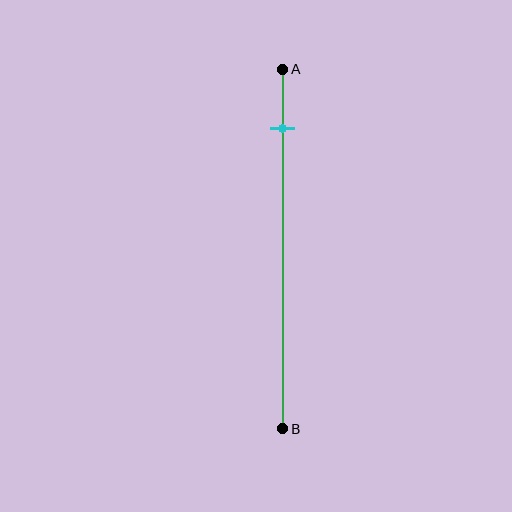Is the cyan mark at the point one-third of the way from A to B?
No, the mark is at about 15% from A, not at the 33% one-third point.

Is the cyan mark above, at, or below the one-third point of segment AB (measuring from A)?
The cyan mark is above the one-third point of segment AB.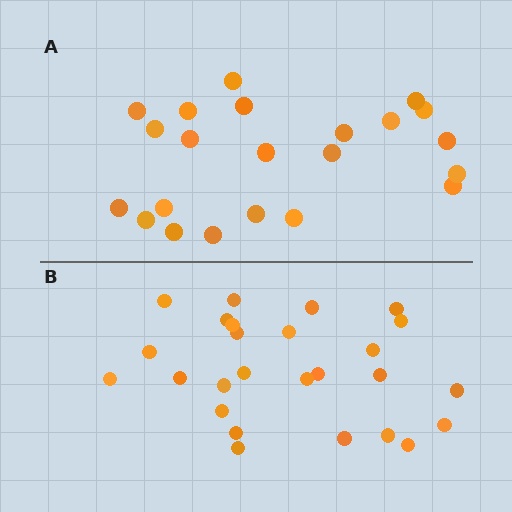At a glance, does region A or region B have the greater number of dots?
Region B (the bottom region) has more dots.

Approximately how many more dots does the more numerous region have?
Region B has about 4 more dots than region A.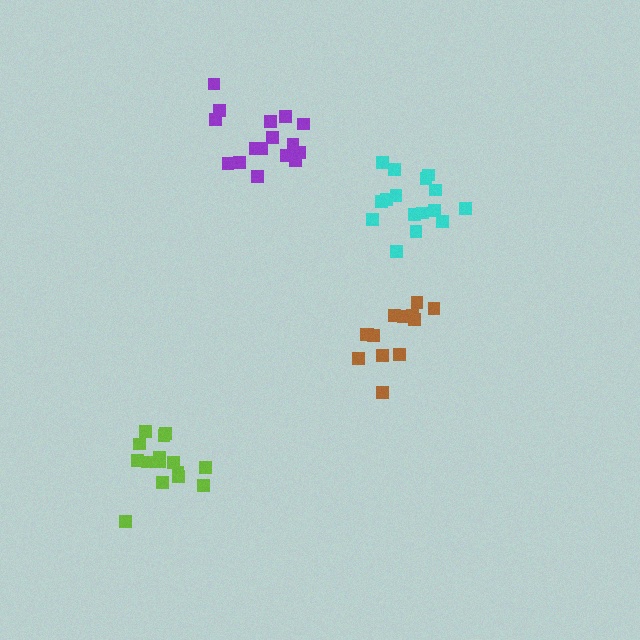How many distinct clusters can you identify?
There are 4 distinct clusters.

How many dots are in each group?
Group 1: 16 dots, Group 2: 16 dots, Group 3: 15 dots, Group 4: 13 dots (60 total).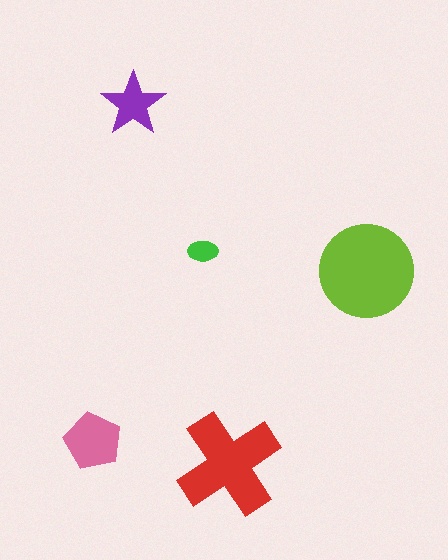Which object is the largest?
The lime circle.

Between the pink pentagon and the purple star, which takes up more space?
The pink pentagon.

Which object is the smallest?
The green ellipse.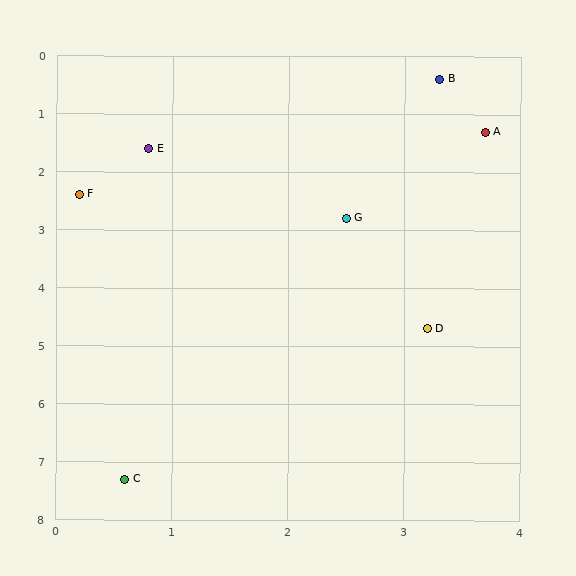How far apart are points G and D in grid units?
Points G and D are about 2.0 grid units apart.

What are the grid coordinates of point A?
Point A is at approximately (3.7, 1.3).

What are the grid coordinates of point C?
Point C is at approximately (0.6, 7.3).